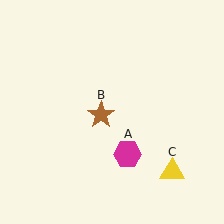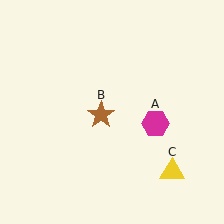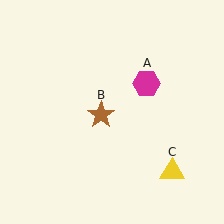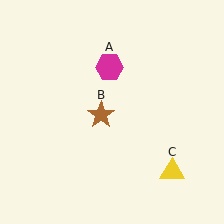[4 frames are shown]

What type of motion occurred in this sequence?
The magenta hexagon (object A) rotated counterclockwise around the center of the scene.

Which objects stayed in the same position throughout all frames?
Brown star (object B) and yellow triangle (object C) remained stationary.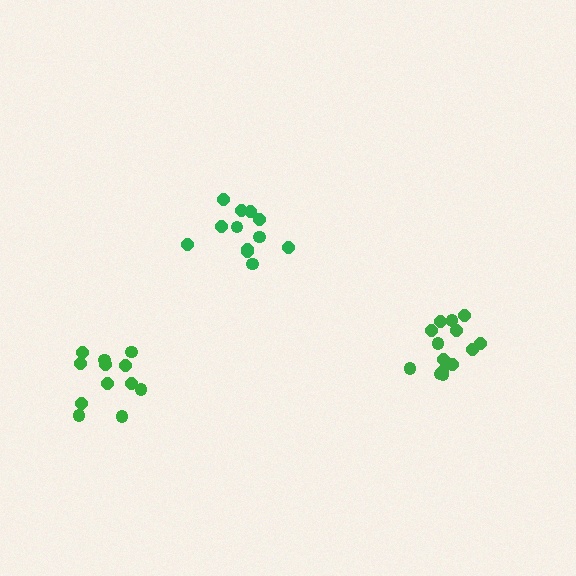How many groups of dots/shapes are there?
There are 3 groups.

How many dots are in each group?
Group 1: 12 dots, Group 2: 14 dots, Group 3: 12 dots (38 total).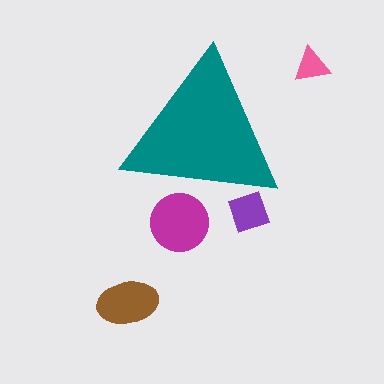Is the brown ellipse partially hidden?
No, the brown ellipse is fully visible.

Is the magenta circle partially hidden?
Yes, the magenta circle is partially hidden behind the teal triangle.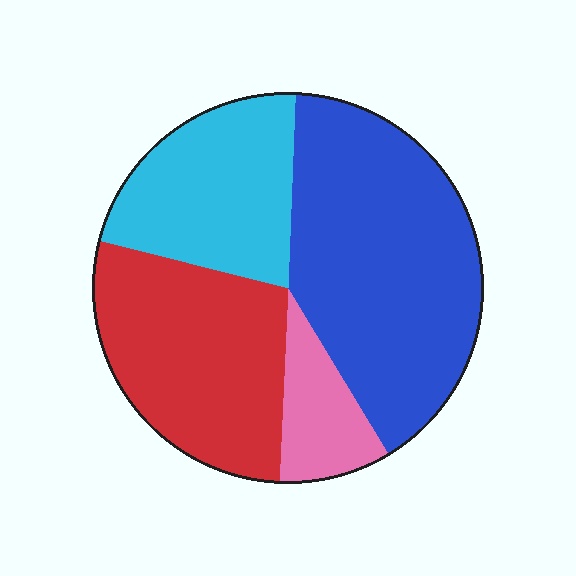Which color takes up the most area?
Blue, at roughly 40%.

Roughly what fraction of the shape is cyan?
Cyan takes up about one fifth (1/5) of the shape.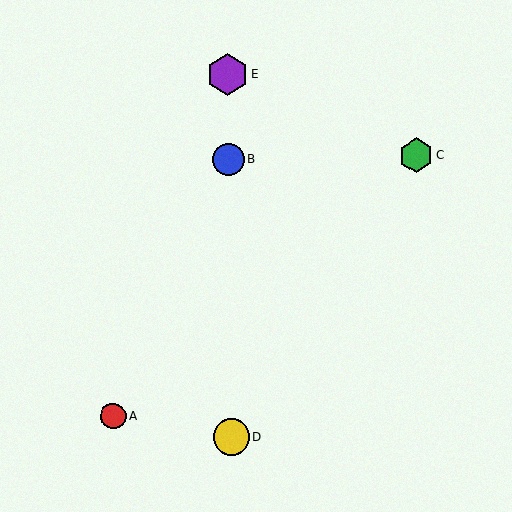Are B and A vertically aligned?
No, B is at x≈228 and A is at x≈113.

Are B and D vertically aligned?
Yes, both are at x≈228.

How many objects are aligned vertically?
3 objects (B, D, E) are aligned vertically.